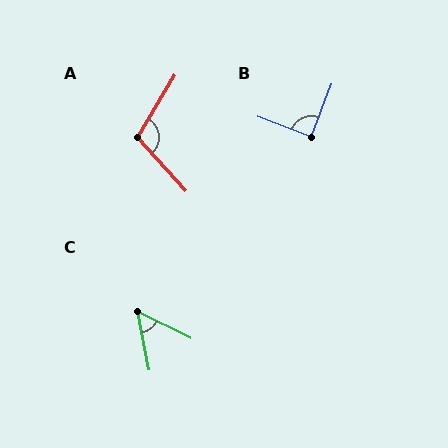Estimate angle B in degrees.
Approximately 90 degrees.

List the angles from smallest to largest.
C (52°), B (90°), A (107°).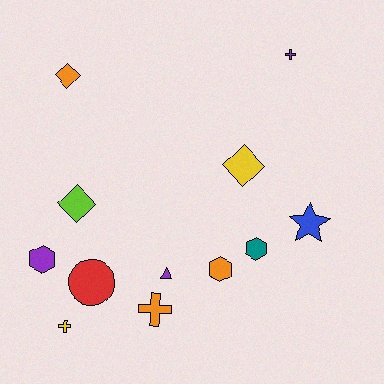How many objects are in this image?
There are 12 objects.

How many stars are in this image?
There is 1 star.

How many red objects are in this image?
There is 1 red object.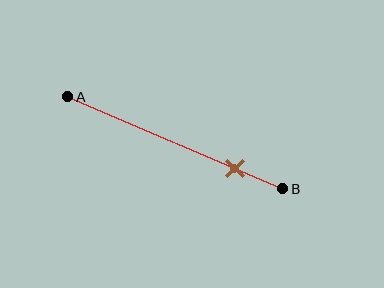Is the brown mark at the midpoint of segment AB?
No, the mark is at about 80% from A, not at the 50% midpoint.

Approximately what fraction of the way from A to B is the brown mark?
The brown mark is approximately 80% of the way from A to B.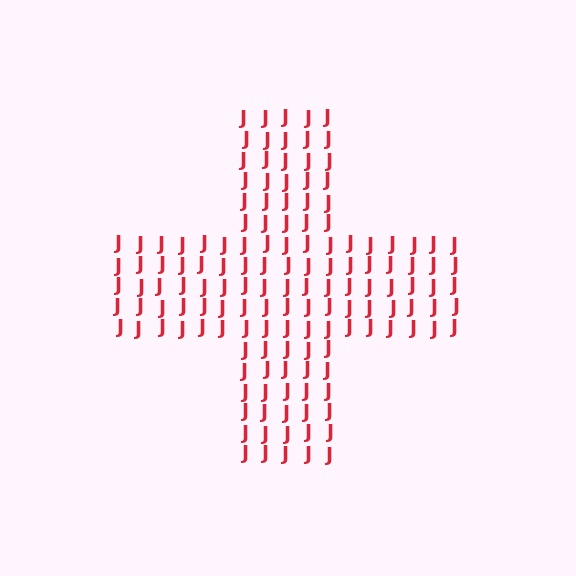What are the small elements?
The small elements are letter J's.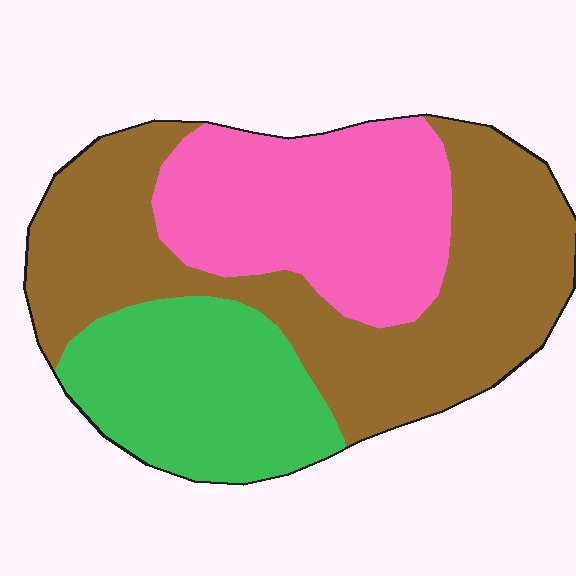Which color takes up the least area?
Green, at roughly 25%.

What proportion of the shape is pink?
Pink covers roughly 30% of the shape.